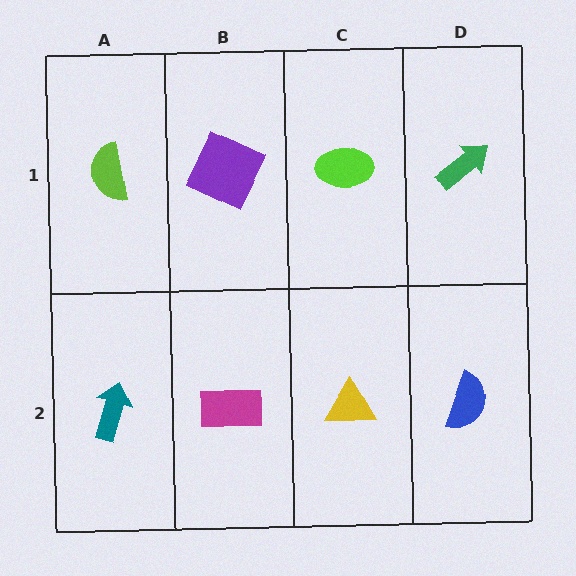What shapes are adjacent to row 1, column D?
A blue semicircle (row 2, column D), a lime ellipse (row 1, column C).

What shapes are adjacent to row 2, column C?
A lime ellipse (row 1, column C), a magenta rectangle (row 2, column B), a blue semicircle (row 2, column D).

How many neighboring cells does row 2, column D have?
2.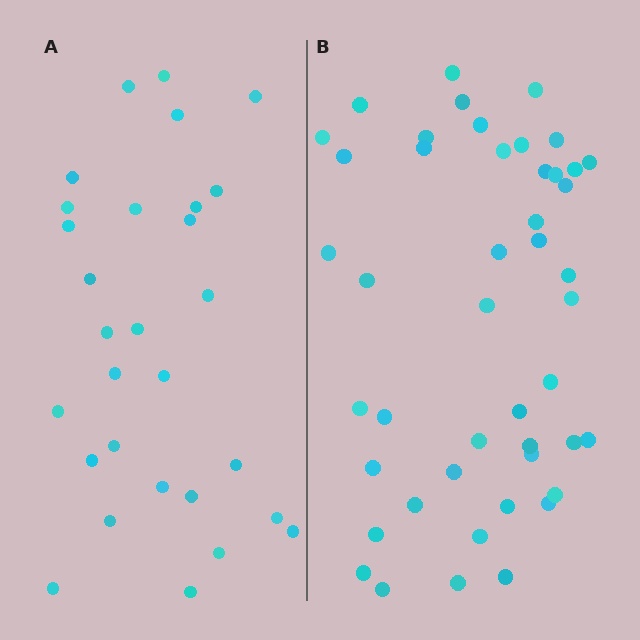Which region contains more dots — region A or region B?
Region B (the right region) has more dots.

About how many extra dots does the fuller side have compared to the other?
Region B has approximately 15 more dots than region A.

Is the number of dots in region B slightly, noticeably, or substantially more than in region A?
Region B has substantially more. The ratio is roughly 1.6 to 1.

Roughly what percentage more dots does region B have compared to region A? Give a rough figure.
About 60% more.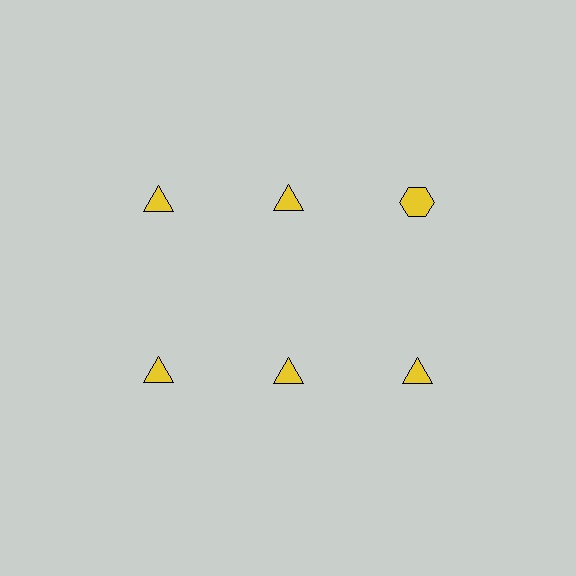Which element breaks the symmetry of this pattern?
The yellow hexagon in the top row, center column breaks the symmetry. All other shapes are yellow triangles.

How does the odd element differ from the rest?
It has a different shape: hexagon instead of triangle.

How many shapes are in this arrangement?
There are 6 shapes arranged in a grid pattern.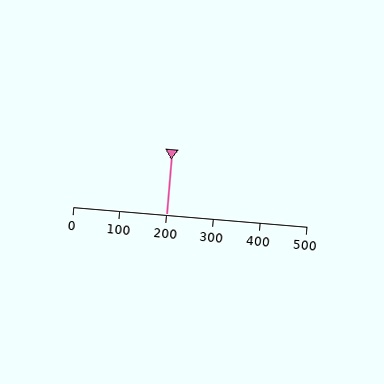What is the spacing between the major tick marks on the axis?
The major ticks are spaced 100 apart.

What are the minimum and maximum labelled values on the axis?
The axis runs from 0 to 500.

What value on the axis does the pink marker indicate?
The marker indicates approximately 200.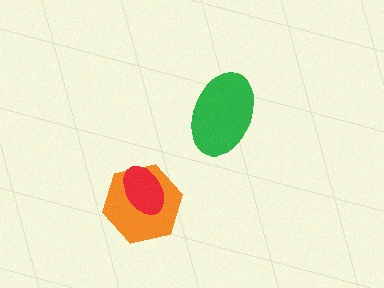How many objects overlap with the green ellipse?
0 objects overlap with the green ellipse.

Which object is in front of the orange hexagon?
The red ellipse is in front of the orange hexagon.